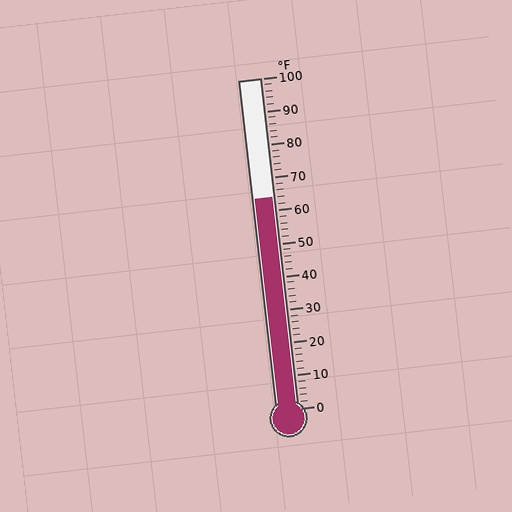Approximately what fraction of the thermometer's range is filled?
The thermometer is filled to approximately 65% of its range.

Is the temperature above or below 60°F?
The temperature is above 60°F.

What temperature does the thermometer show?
The thermometer shows approximately 64°F.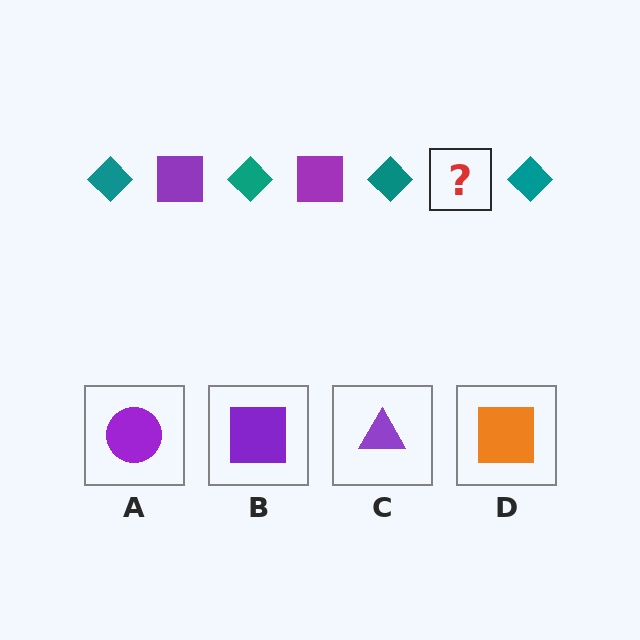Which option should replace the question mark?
Option B.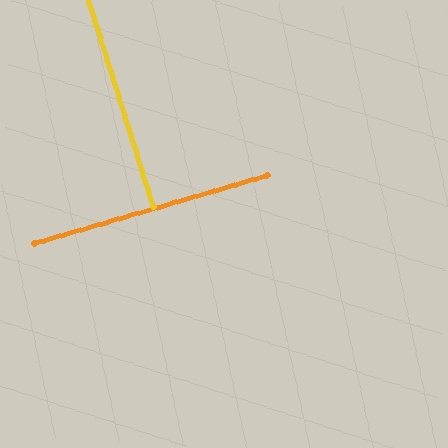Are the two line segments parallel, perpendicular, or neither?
Perpendicular — they meet at approximately 89°.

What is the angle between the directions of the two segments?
Approximately 89 degrees.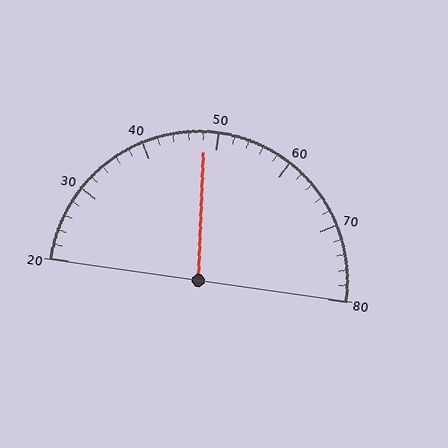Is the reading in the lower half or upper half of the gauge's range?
The reading is in the lower half of the range (20 to 80).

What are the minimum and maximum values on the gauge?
The gauge ranges from 20 to 80.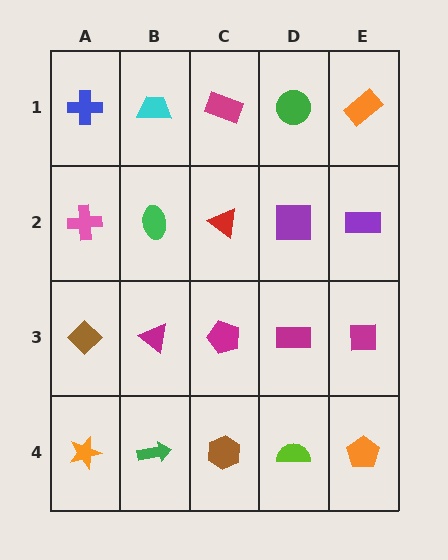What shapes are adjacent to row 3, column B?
A green ellipse (row 2, column B), a green arrow (row 4, column B), a brown diamond (row 3, column A), a magenta pentagon (row 3, column C).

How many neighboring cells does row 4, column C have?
3.